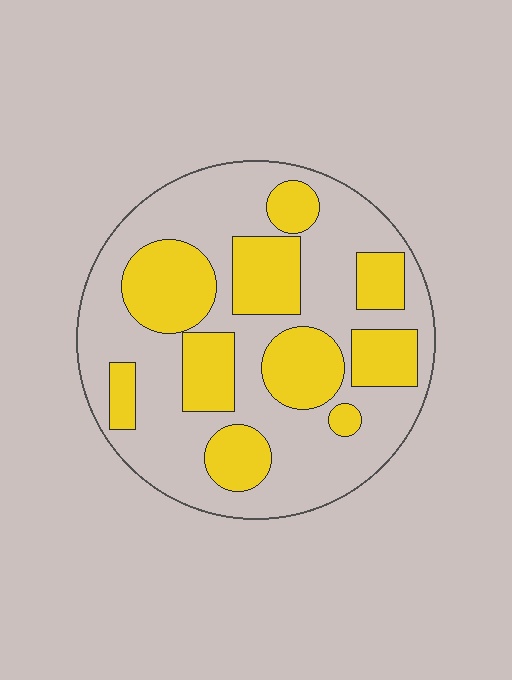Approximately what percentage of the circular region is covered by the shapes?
Approximately 35%.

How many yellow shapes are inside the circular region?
10.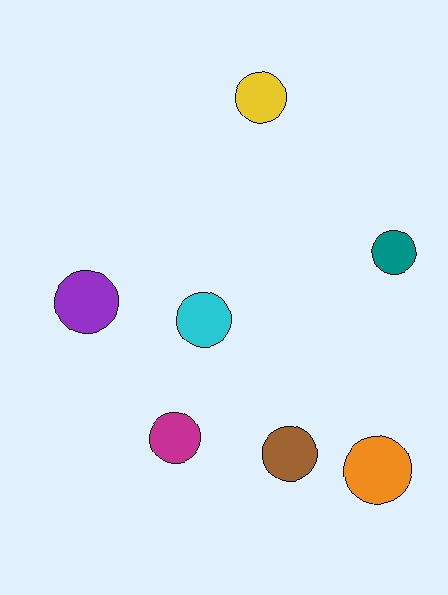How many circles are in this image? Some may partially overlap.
There are 7 circles.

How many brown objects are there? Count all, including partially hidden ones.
There is 1 brown object.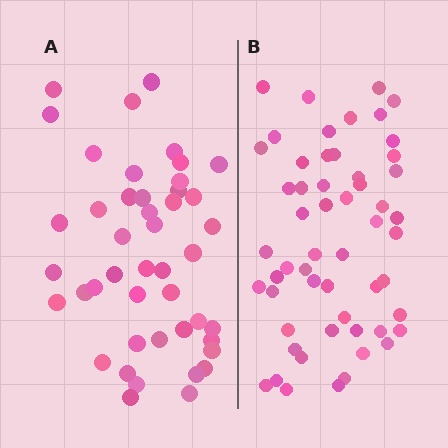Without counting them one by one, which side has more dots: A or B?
Region B (the right region) has more dots.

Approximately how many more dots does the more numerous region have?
Region B has roughly 10 or so more dots than region A.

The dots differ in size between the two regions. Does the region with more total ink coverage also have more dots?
No. Region A has more total ink coverage because its dots are larger, but region B actually contains more individual dots. Total area can be misleading — the number of items is what matters here.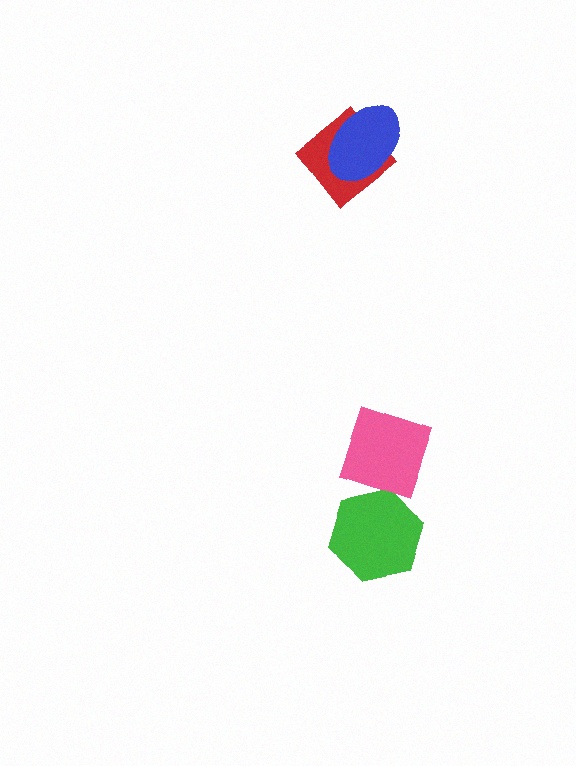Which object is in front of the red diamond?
The blue ellipse is in front of the red diamond.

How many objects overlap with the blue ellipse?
1 object overlaps with the blue ellipse.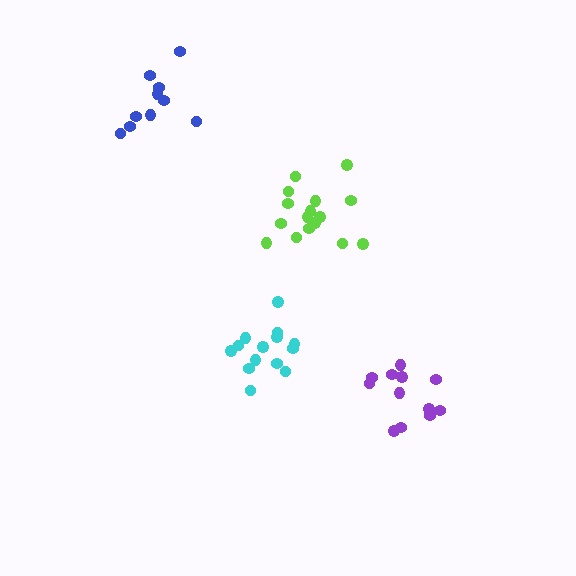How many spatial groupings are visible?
There are 4 spatial groupings.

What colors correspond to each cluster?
The clusters are colored: blue, purple, cyan, lime.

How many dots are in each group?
Group 1: 10 dots, Group 2: 12 dots, Group 3: 14 dots, Group 4: 16 dots (52 total).